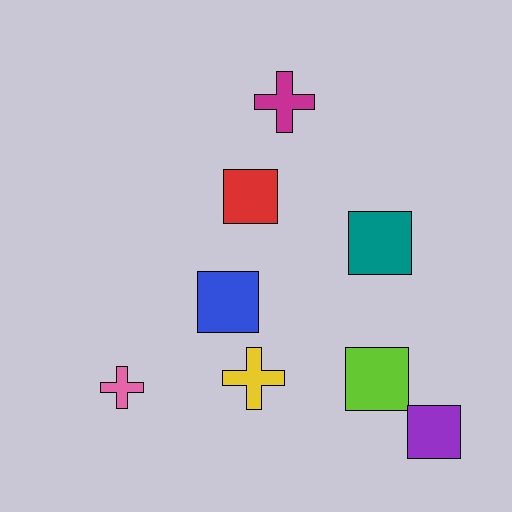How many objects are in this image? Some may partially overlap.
There are 8 objects.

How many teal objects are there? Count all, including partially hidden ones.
There is 1 teal object.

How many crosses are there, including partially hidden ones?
There are 3 crosses.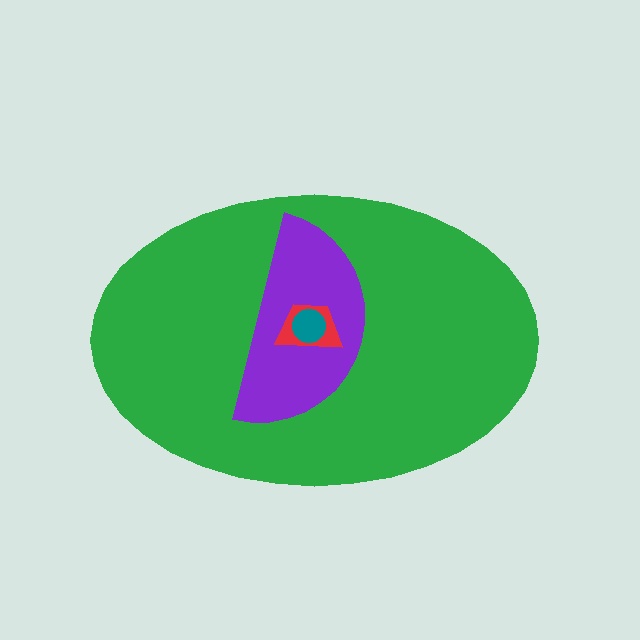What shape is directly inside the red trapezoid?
The teal circle.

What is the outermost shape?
The green ellipse.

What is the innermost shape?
The teal circle.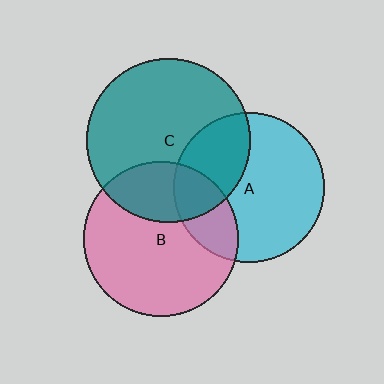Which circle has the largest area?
Circle C (teal).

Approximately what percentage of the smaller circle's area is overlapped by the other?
Approximately 20%.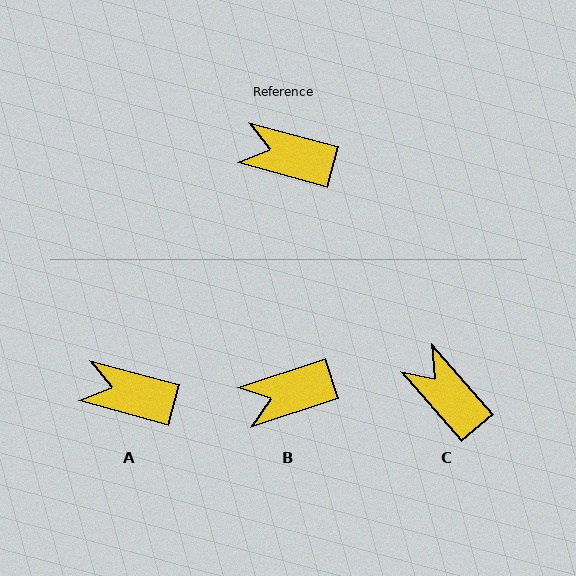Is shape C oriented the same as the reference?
No, it is off by about 34 degrees.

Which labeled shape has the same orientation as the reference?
A.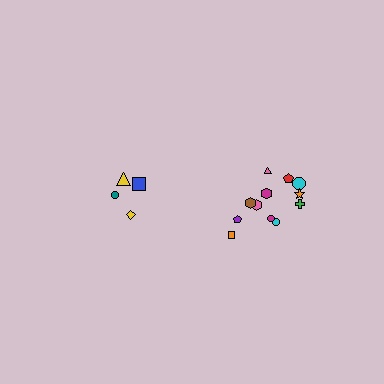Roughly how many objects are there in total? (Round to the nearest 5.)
Roughly 15 objects in total.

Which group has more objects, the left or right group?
The right group.